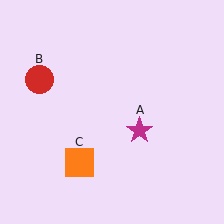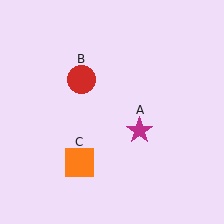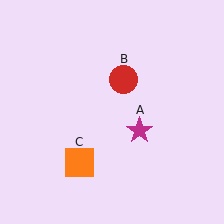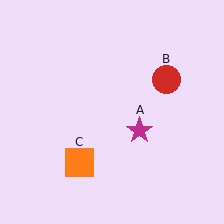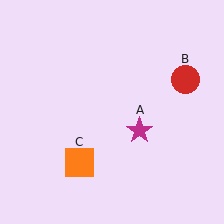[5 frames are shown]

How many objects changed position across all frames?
1 object changed position: red circle (object B).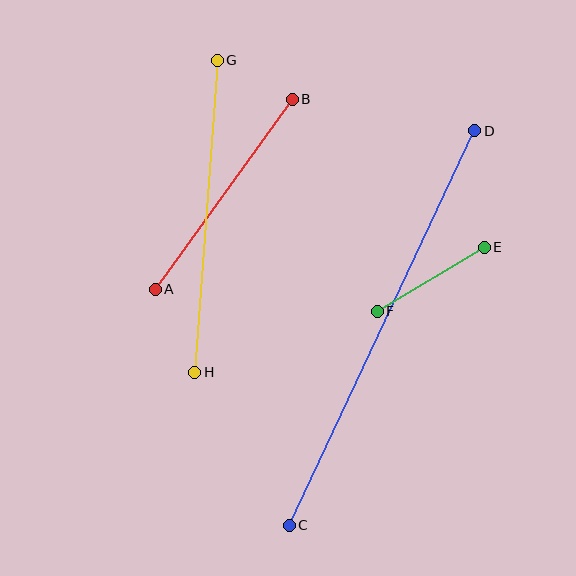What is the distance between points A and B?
The distance is approximately 234 pixels.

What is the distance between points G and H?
The distance is approximately 313 pixels.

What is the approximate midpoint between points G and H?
The midpoint is at approximately (206, 216) pixels.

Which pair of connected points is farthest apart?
Points C and D are farthest apart.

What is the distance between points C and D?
The distance is approximately 436 pixels.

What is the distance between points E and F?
The distance is approximately 125 pixels.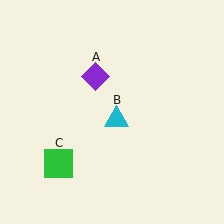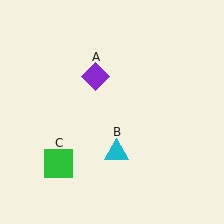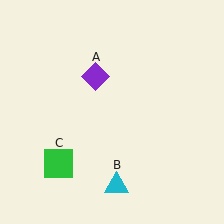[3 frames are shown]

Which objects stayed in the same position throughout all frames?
Purple diamond (object A) and green square (object C) remained stationary.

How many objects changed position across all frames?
1 object changed position: cyan triangle (object B).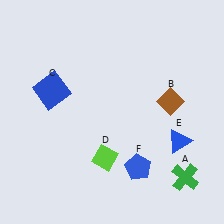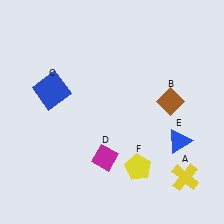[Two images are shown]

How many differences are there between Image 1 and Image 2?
There are 3 differences between the two images.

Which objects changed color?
A changed from green to yellow. D changed from lime to magenta. F changed from blue to yellow.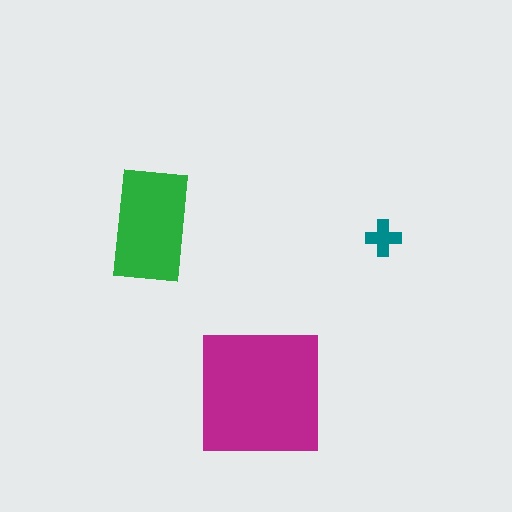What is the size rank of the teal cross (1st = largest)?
3rd.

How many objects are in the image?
There are 3 objects in the image.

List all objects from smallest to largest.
The teal cross, the green rectangle, the magenta square.